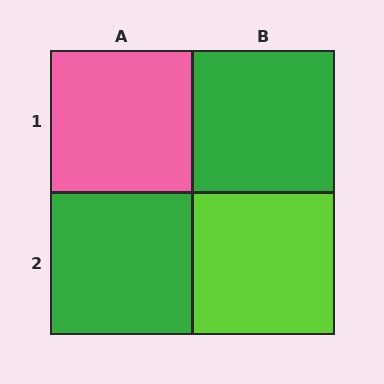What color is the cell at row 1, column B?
Green.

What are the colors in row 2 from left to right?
Green, lime.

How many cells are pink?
1 cell is pink.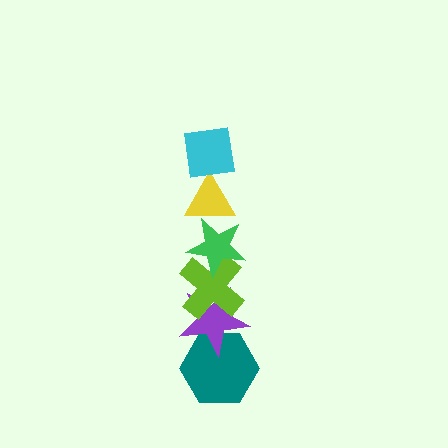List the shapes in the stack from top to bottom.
From top to bottom: the cyan square, the yellow triangle, the green star, the lime cross, the purple star, the teal hexagon.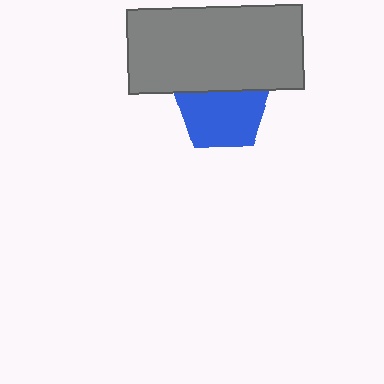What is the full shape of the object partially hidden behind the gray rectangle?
The partially hidden object is a blue pentagon.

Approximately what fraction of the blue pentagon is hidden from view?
Roughly 31% of the blue pentagon is hidden behind the gray rectangle.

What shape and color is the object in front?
The object in front is a gray rectangle.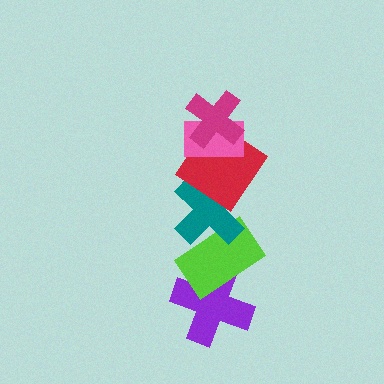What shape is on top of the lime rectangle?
The teal cross is on top of the lime rectangle.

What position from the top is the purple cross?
The purple cross is 6th from the top.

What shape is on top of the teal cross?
The red diamond is on top of the teal cross.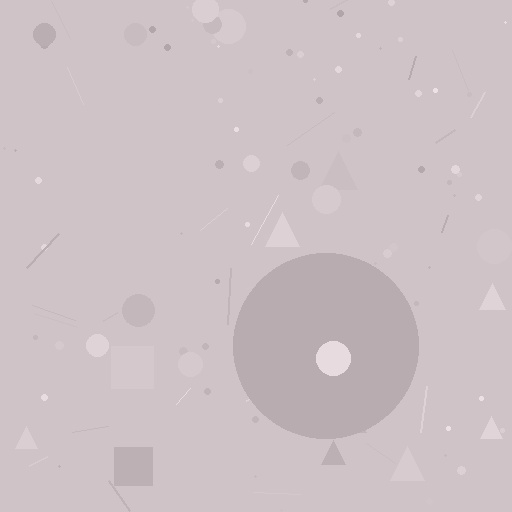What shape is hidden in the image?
A circle is hidden in the image.